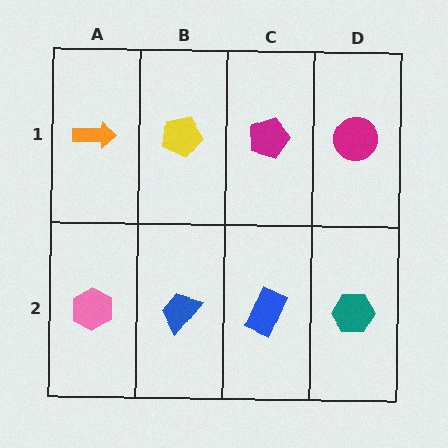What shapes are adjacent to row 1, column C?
A blue rectangle (row 2, column C), a yellow pentagon (row 1, column B), a magenta circle (row 1, column D).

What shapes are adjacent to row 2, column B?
A yellow pentagon (row 1, column B), a pink hexagon (row 2, column A), a blue rectangle (row 2, column C).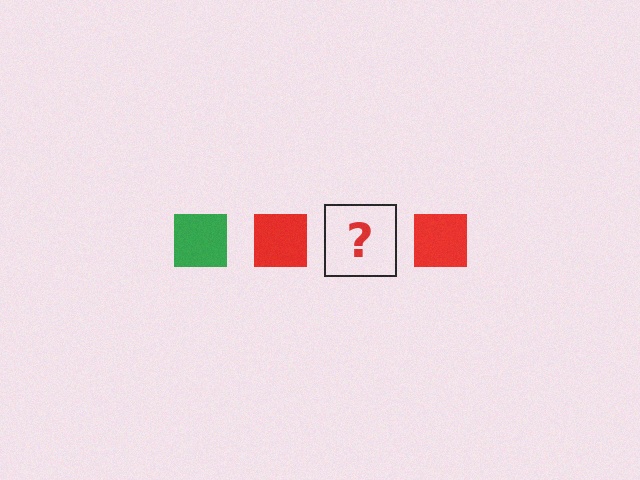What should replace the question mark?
The question mark should be replaced with a green square.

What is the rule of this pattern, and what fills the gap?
The rule is that the pattern cycles through green, red squares. The gap should be filled with a green square.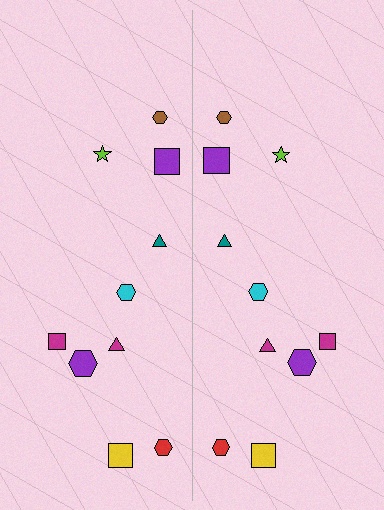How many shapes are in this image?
There are 20 shapes in this image.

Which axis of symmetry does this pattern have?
The pattern has a vertical axis of symmetry running through the center of the image.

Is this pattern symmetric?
Yes, this pattern has bilateral (reflection) symmetry.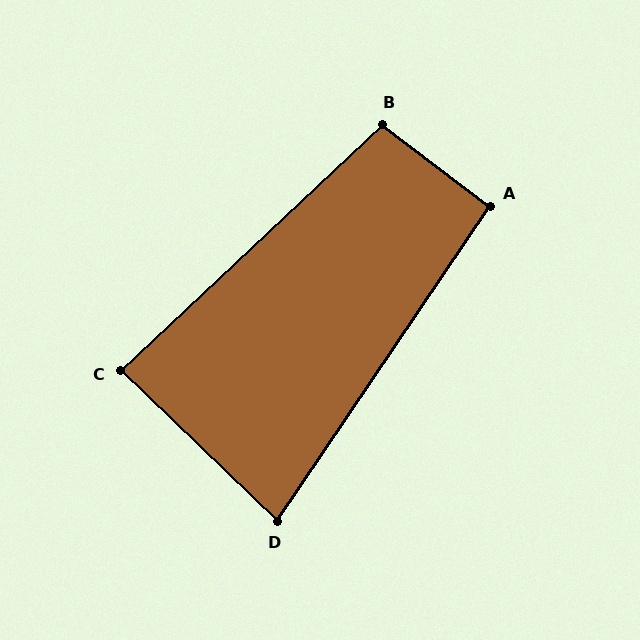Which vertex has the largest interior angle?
B, at approximately 100 degrees.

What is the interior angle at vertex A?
Approximately 93 degrees (approximately right).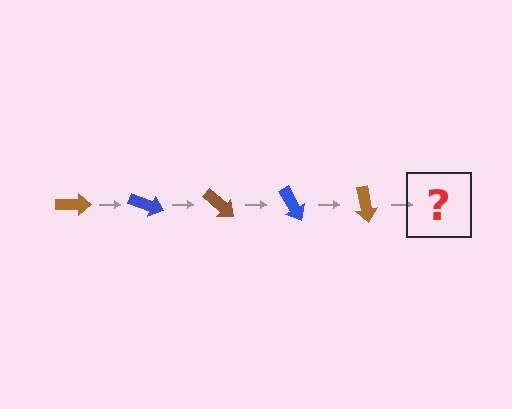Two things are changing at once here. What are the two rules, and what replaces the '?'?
The two rules are that it rotates 20 degrees each step and the color cycles through brown and blue. The '?' should be a blue arrow, rotated 100 degrees from the start.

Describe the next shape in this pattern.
It should be a blue arrow, rotated 100 degrees from the start.